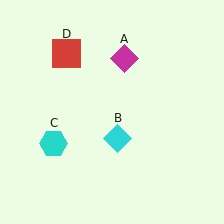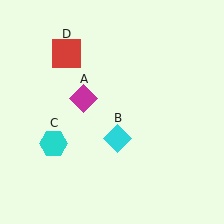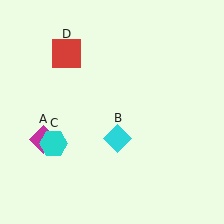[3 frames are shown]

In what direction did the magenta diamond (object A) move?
The magenta diamond (object A) moved down and to the left.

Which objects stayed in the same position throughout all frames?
Cyan diamond (object B) and cyan hexagon (object C) and red square (object D) remained stationary.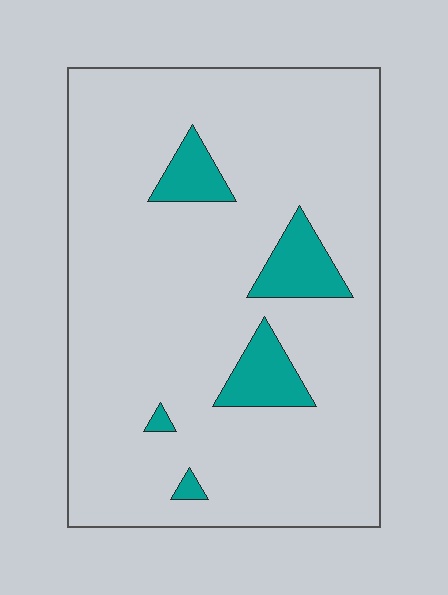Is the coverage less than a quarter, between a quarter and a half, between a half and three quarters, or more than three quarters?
Less than a quarter.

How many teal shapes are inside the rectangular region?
5.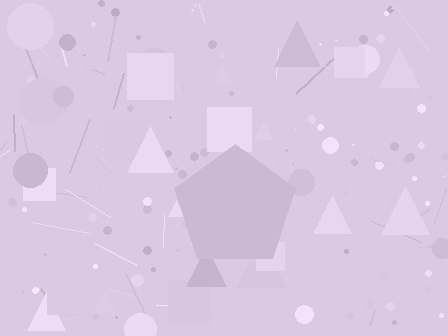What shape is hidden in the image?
A pentagon is hidden in the image.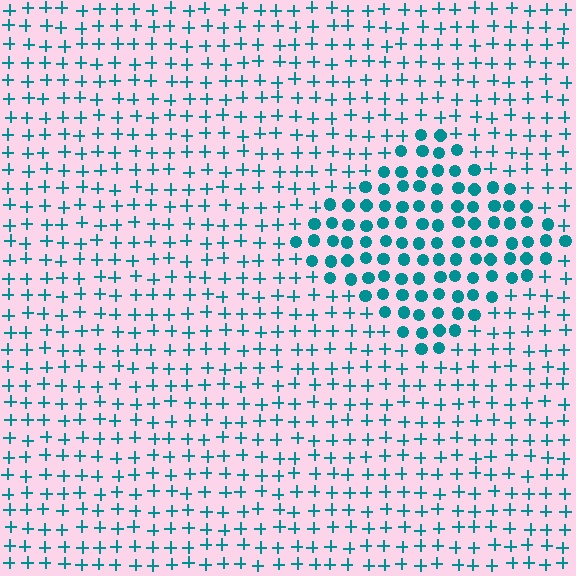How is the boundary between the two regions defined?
The boundary is defined by a change in element shape: circles inside vs. plus signs outside. All elements share the same color and spacing.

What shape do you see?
I see a diamond.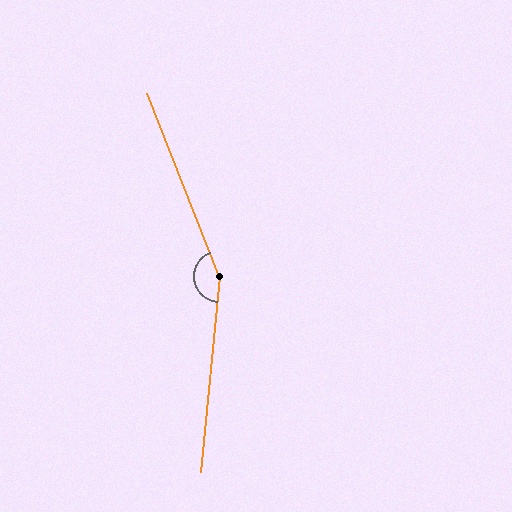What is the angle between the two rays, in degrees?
Approximately 153 degrees.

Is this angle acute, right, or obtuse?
It is obtuse.